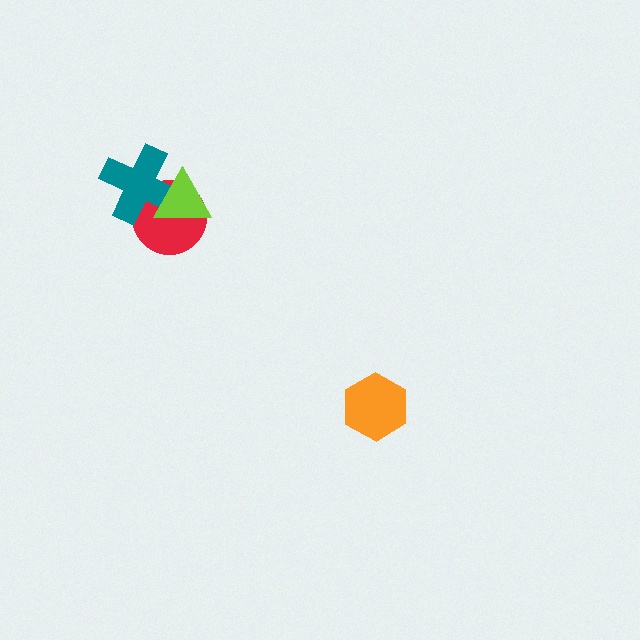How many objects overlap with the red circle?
2 objects overlap with the red circle.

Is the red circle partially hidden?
Yes, it is partially covered by another shape.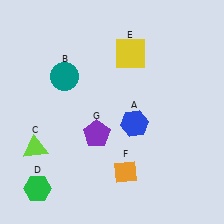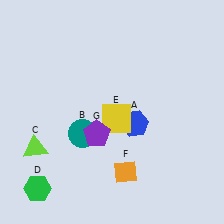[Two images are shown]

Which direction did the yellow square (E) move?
The yellow square (E) moved down.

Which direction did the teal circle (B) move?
The teal circle (B) moved down.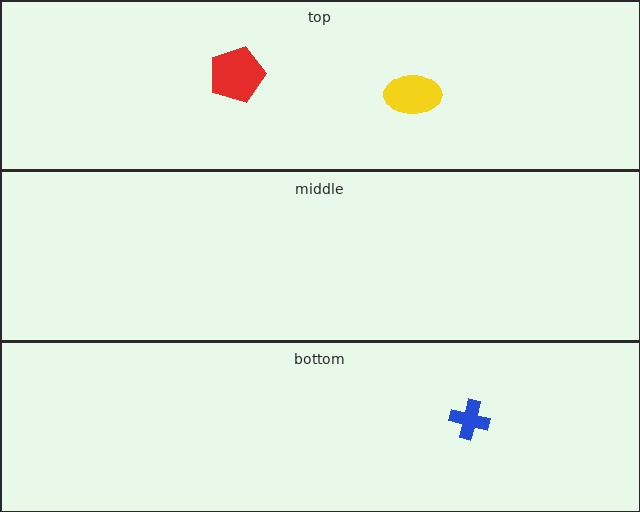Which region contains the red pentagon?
The top region.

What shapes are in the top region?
The red pentagon, the yellow ellipse.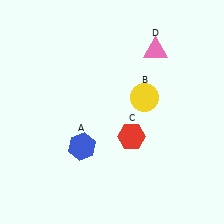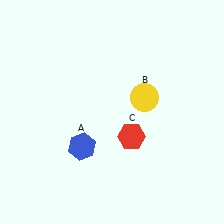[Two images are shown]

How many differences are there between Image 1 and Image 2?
There is 1 difference between the two images.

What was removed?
The pink triangle (D) was removed in Image 2.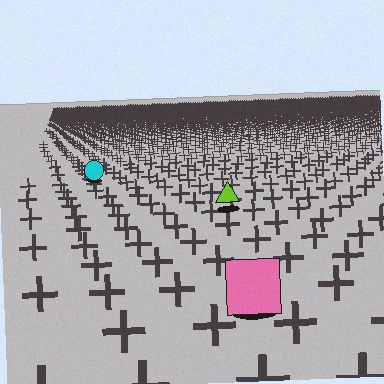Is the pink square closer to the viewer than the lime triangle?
Yes. The pink square is closer — you can tell from the texture gradient: the ground texture is coarser near it.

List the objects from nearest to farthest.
From nearest to farthest: the pink square, the lime triangle, the cyan circle.